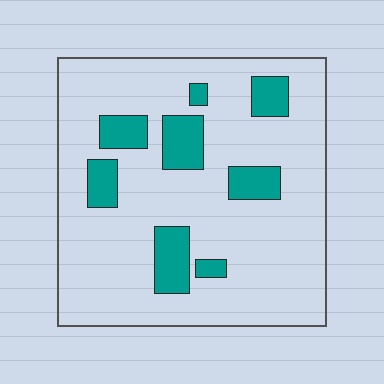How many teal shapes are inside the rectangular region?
8.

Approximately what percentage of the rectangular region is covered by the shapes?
Approximately 15%.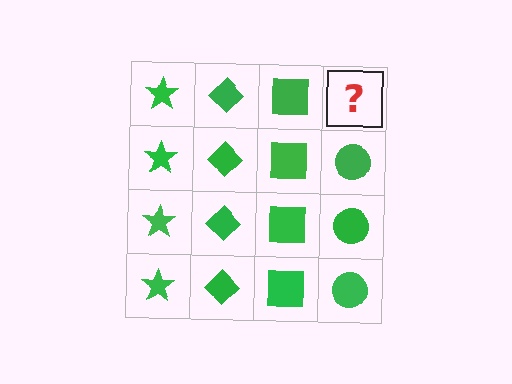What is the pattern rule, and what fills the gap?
The rule is that each column has a consistent shape. The gap should be filled with a green circle.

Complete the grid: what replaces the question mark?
The question mark should be replaced with a green circle.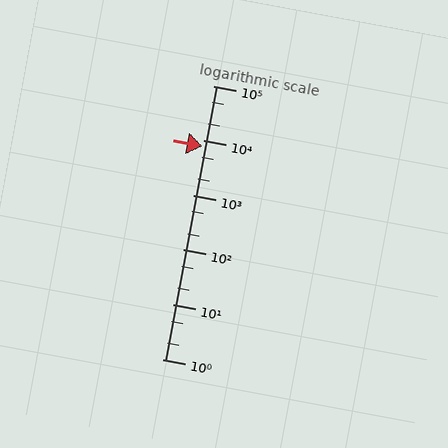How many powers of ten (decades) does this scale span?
The scale spans 5 decades, from 1 to 100000.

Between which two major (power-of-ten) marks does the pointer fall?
The pointer is between 1000 and 10000.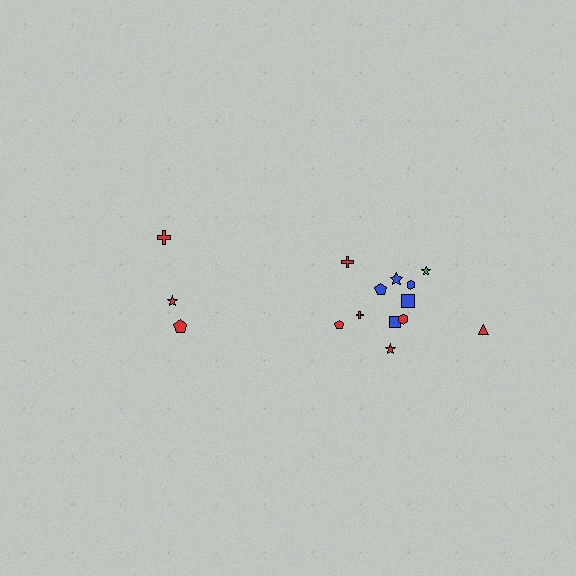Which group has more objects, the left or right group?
The right group.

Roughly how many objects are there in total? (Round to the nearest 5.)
Roughly 15 objects in total.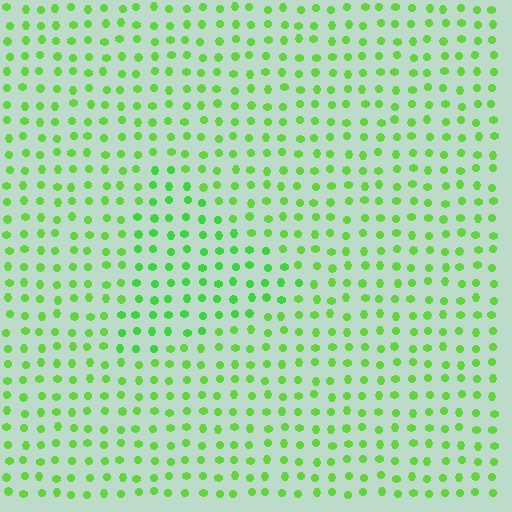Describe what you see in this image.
The image is filled with small lime elements in a uniform arrangement. A triangle-shaped region is visible where the elements are tinted to a slightly different hue, forming a subtle color boundary.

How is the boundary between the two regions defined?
The boundary is defined purely by a slight shift in hue (about 16 degrees). Spacing, size, and orientation are identical on both sides.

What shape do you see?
I see a triangle.